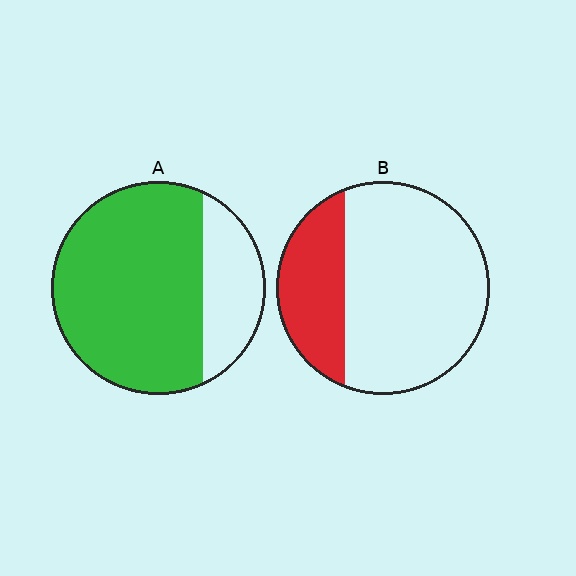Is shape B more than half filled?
No.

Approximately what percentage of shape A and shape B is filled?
A is approximately 75% and B is approximately 30%.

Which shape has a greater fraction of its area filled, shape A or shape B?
Shape A.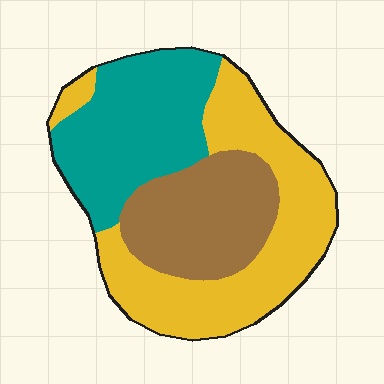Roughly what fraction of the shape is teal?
Teal covers about 30% of the shape.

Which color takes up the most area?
Yellow, at roughly 40%.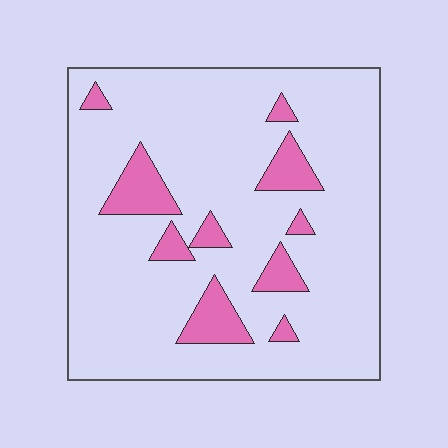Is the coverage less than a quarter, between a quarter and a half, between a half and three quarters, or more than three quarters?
Less than a quarter.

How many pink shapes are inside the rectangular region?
10.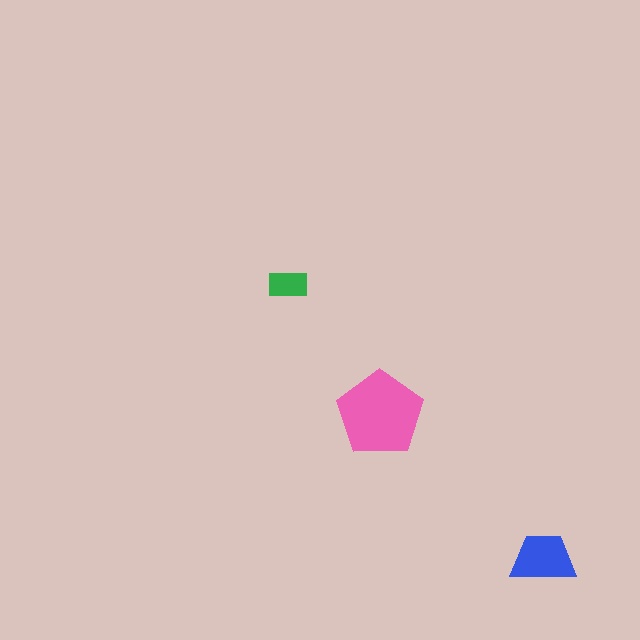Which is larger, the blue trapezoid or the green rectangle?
The blue trapezoid.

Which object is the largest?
The pink pentagon.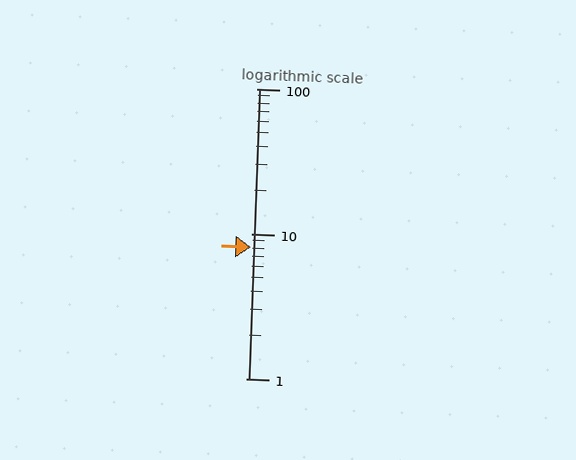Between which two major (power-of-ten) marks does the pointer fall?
The pointer is between 1 and 10.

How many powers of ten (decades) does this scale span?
The scale spans 2 decades, from 1 to 100.